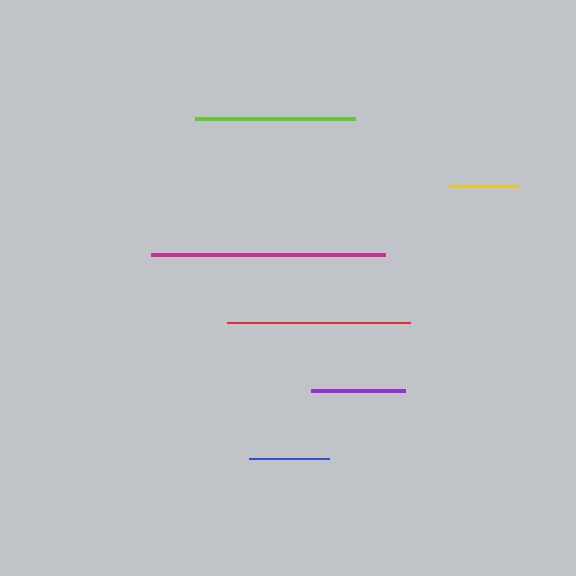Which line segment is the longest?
The magenta line is the longest at approximately 234 pixels.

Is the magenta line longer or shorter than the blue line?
The magenta line is longer than the blue line.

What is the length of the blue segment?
The blue segment is approximately 80 pixels long.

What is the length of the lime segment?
The lime segment is approximately 161 pixels long.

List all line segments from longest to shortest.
From longest to shortest: magenta, red, lime, purple, blue, yellow.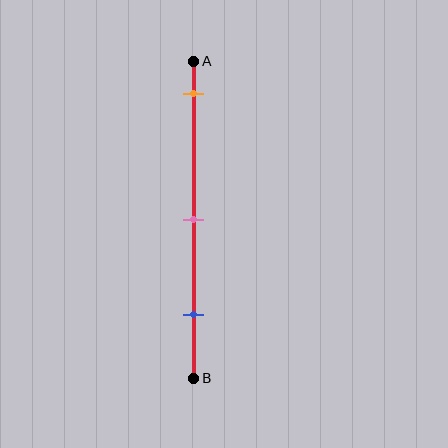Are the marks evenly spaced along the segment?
Yes, the marks are approximately evenly spaced.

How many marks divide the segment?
There are 3 marks dividing the segment.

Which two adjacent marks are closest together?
The pink and blue marks are the closest adjacent pair.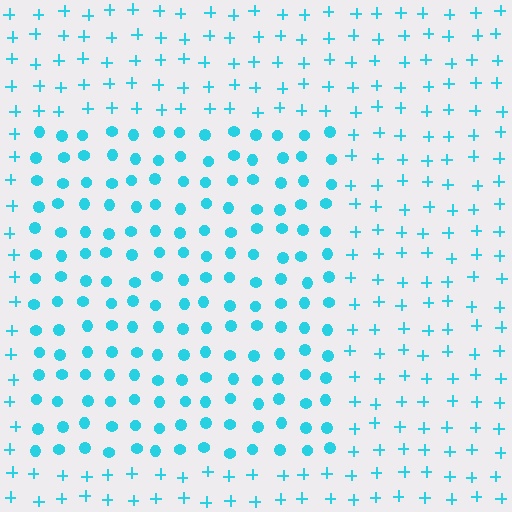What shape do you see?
I see a rectangle.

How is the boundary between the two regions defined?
The boundary is defined by a change in element shape: circles inside vs. plus signs outside. All elements share the same color and spacing.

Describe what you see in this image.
The image is filled with small cyan elements arranged in a uniform grid. A rectangle-shaped region contains circles, while the surrounding area contains plus signs. The boundary is defined purely by the change in element shape.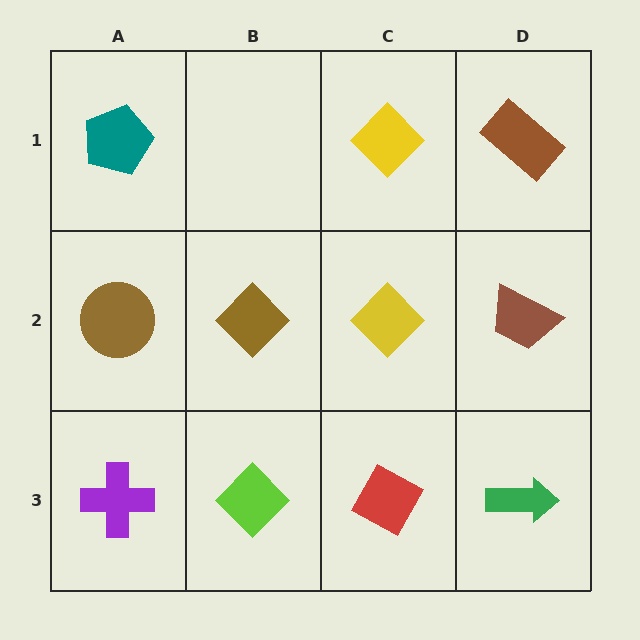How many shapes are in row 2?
4 shapes.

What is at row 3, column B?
A lime diamond.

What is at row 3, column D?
A green arrow.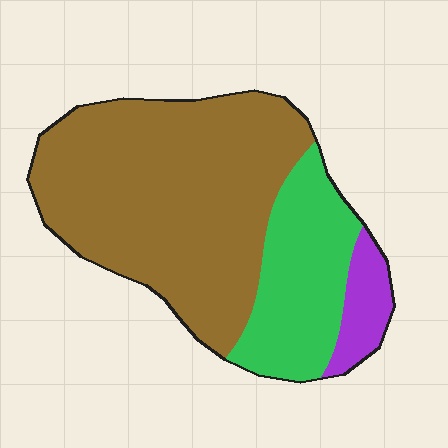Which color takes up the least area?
Purple, at roughly 10%.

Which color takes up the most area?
Brown, at roughly 65%.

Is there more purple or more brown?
Brown.